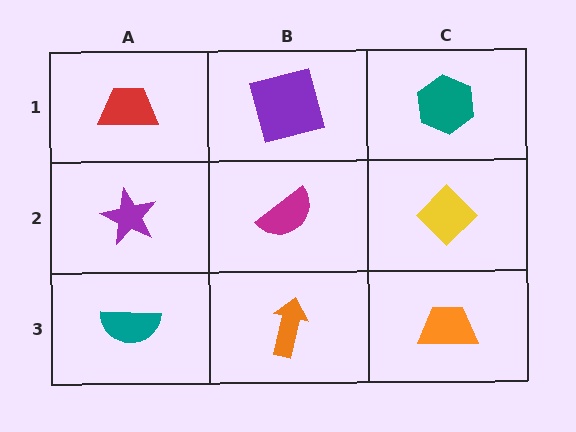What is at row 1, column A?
A red trapezoid.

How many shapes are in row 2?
3 shapes.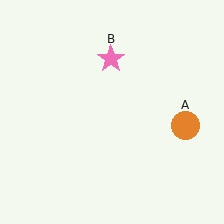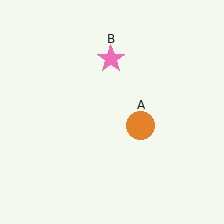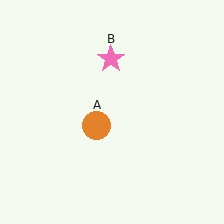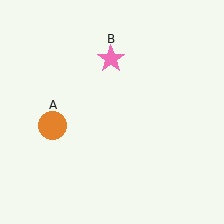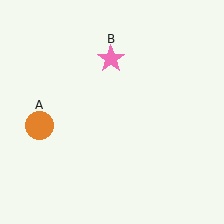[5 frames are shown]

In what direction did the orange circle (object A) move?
The orange circle (object A) moved left.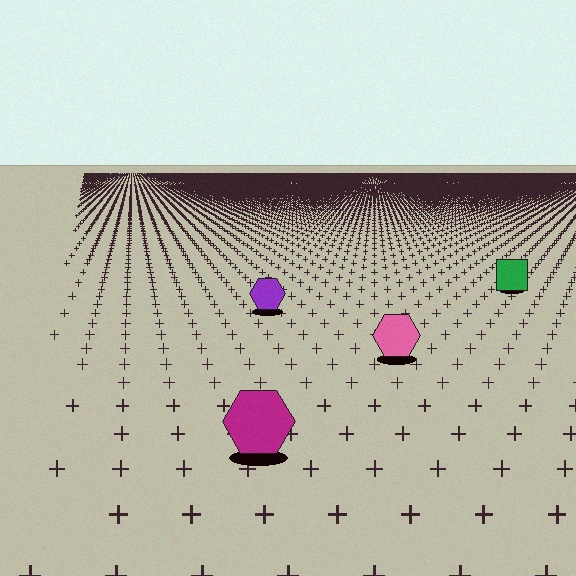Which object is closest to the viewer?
The magenta hexagon is closest. The texture marks near it are larger and more spread out.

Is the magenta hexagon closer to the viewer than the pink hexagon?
Yes. The magenta hexagon is closer — you can tell from the texture gradient: the ground texture is coarser near it.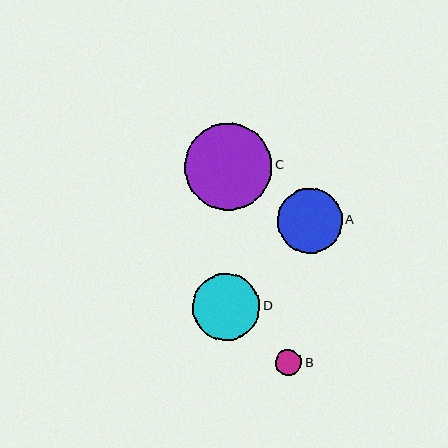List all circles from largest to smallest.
From largest to smallest: C, D, A, B.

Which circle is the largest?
Circle C is the largest with a size of approximately 87 pixels.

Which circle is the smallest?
Circle B is the smallest with a size of approximately 26 pixels.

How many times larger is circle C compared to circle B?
Circle C is approximately 3.3 times the size of circle B.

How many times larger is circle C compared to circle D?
Circle C is approximately 1.3 times the size of circle D.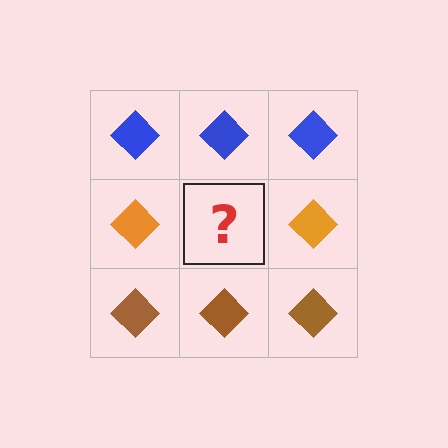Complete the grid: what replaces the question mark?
The question mark should be replaced with an orange diamond.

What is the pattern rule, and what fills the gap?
The rule is that each row has a consistent color. The gap should be filled with an orange diamond.